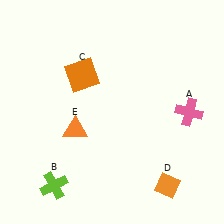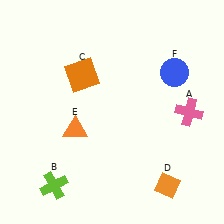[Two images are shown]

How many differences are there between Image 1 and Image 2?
There is 1 difference between the two images.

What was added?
A blue circle (F) was added in Image 2.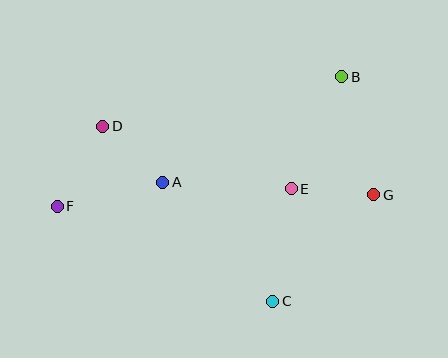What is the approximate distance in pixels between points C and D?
The distance between C and D is approximately 244 pixels.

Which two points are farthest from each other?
Points F and G are farthest from each other.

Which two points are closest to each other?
Points A and D are closest to each other.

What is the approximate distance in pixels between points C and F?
The distance between C and F is approximately 236 pixels.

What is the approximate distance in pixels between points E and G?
The distance between E and G is approximately 83 pixels.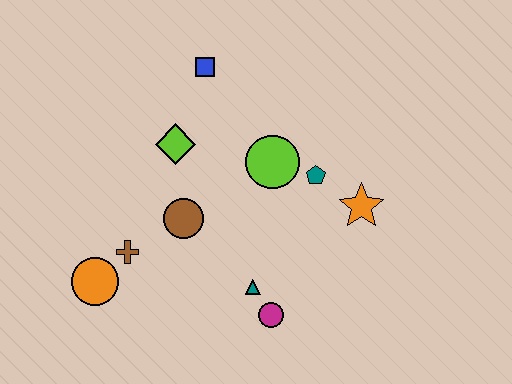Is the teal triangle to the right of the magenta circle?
No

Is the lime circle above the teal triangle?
Yes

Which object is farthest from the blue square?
The magenta circle is farthest from the blue square.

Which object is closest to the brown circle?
The brown cross is closest to the brown circle.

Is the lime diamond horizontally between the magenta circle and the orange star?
No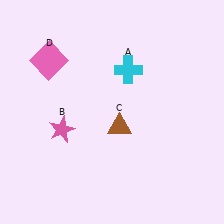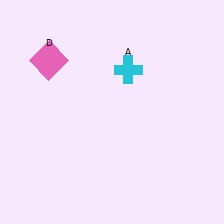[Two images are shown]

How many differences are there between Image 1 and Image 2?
There are 2 differences between the two images.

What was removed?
The pink star (B), the brown triangle (C) were removed in Image 2.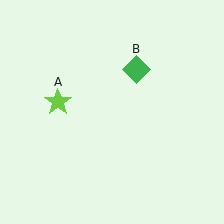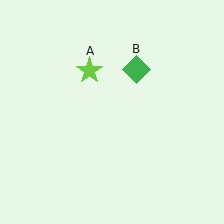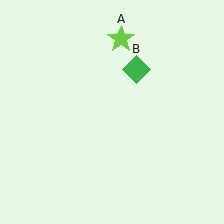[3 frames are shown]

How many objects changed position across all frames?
1 object changed position: lime star (object A).